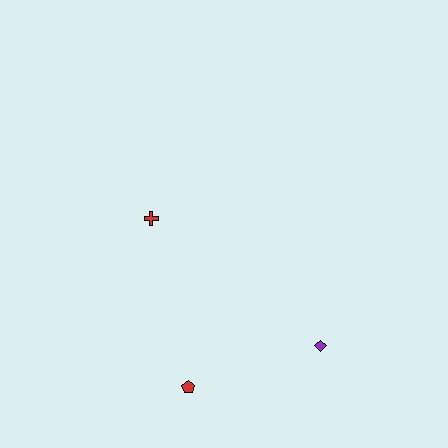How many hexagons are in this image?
There are no hexagons.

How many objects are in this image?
There are 3 objects.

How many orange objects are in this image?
There are no orange objects.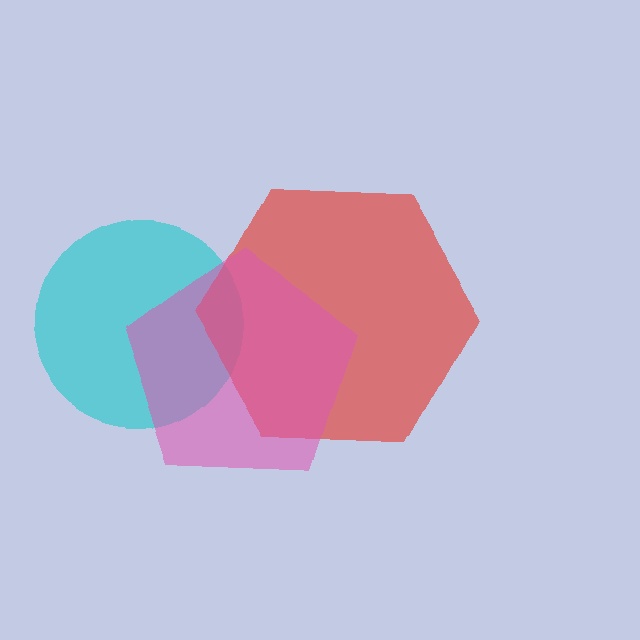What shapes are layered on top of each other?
The layered shapes are: a cyan circle, a red hexagon, a pink pentagon.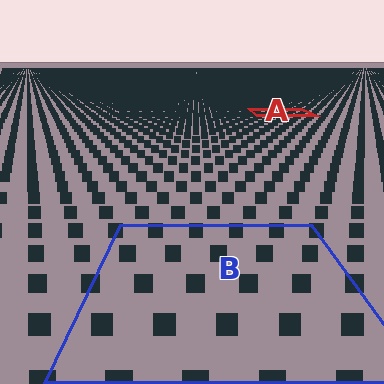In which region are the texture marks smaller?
The texture marks are smaller in region A, because it is farther away.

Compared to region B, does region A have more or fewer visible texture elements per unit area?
Region A has more texture elements per unit area — they are packed more densely because it is farther away.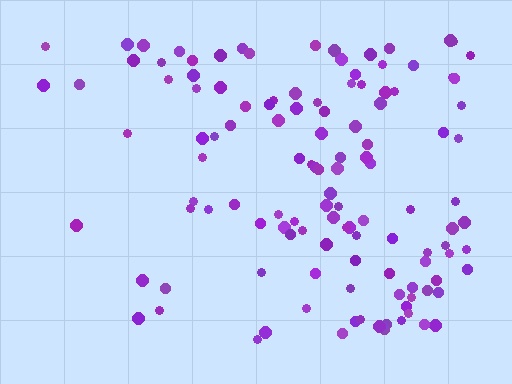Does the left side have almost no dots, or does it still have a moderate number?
Still a moderate number, just noticeably fewer than the right.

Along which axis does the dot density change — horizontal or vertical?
Horizontal.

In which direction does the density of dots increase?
From left to right, with the right side densest.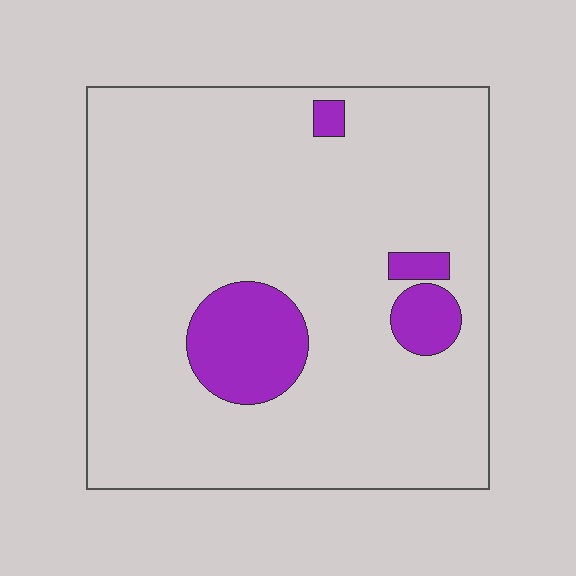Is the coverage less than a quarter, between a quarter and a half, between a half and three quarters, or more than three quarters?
Less than a quarter.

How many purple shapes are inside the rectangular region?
4.